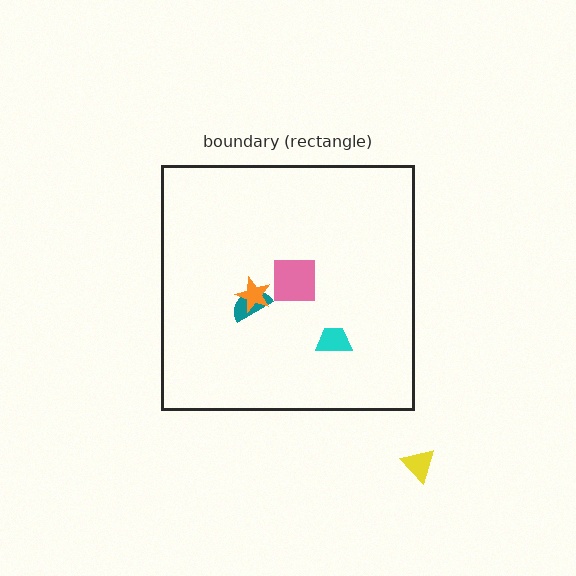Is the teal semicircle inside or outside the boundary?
Inside.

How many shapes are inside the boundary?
4 inside, 1 outside.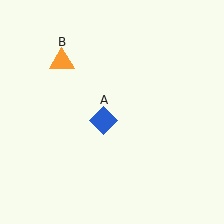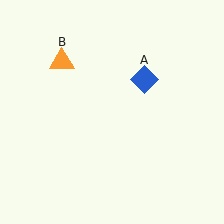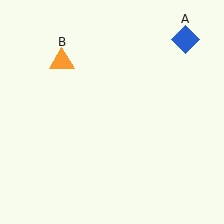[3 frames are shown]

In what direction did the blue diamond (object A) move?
The blue diamond (object A) moved up and to the right.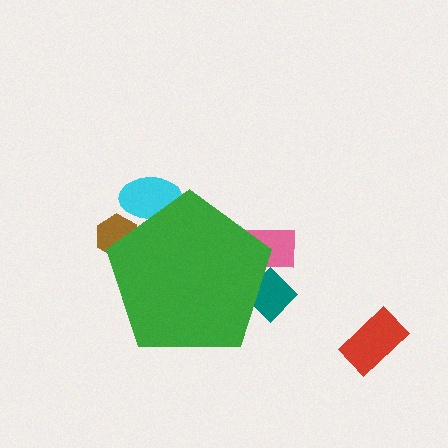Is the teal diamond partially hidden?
Yes, the teal diamond is partially hidden behind the green pentagon.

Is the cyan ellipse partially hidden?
Yes, the cyan ellipse is partially hidden behind the green pentagon.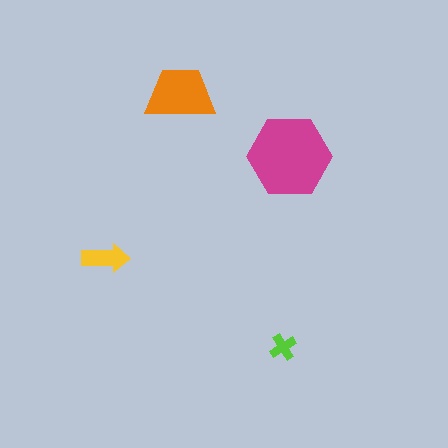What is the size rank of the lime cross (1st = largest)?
4th.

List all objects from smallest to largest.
The lime cross, the yellow arrow, the orange trapezoid, the magenta hexagon.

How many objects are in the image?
There are 4 objects in the image.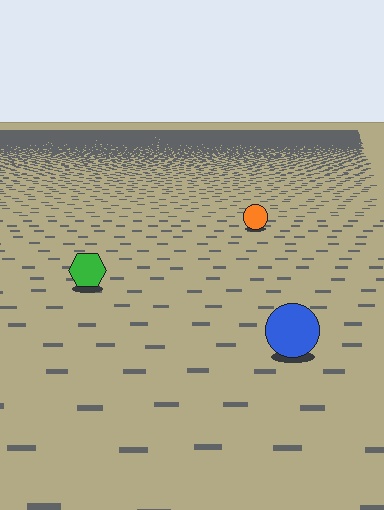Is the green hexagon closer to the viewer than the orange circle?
Yes. The green hexagon is closer — you can tell from the texture gradient: the ground texture is coarser near it.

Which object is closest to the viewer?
The blue circle is closest. The texture marks near it are larger and more spread out.